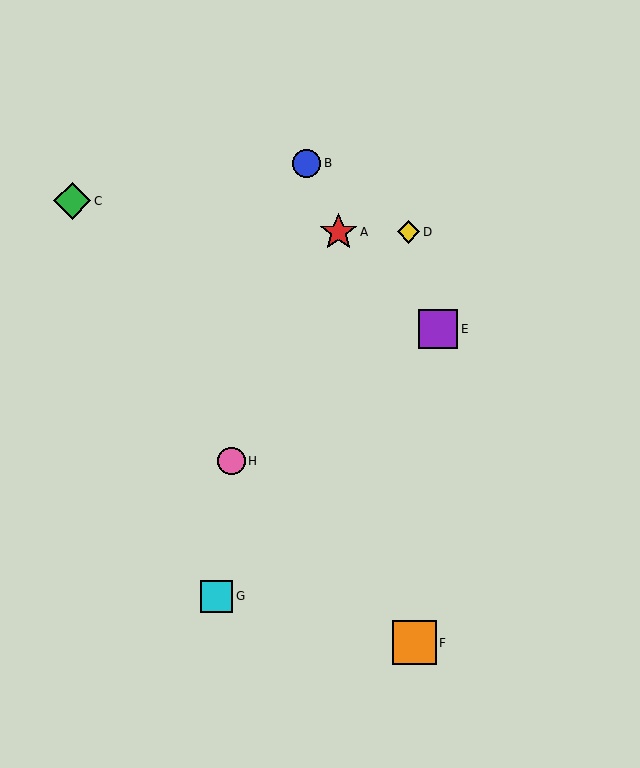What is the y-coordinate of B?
Object B is at y≈163.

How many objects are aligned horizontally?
2 objects (A, D) are aligned horizontally.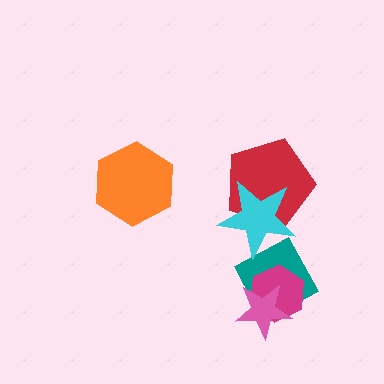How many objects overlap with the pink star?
2 objects overlap with the pink star.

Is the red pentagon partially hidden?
Yes, it is partially covered by another shape.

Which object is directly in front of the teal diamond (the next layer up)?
The magenta hexagon is directly in front of the teal diamond.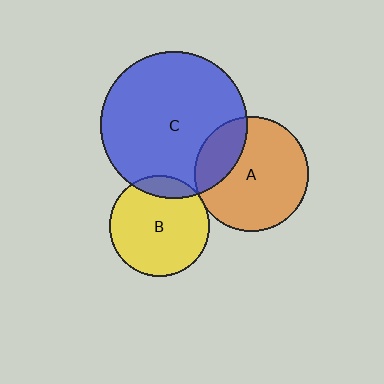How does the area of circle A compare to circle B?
Approximately 1.3 times.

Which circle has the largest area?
Circle C (blue).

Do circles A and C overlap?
Yes.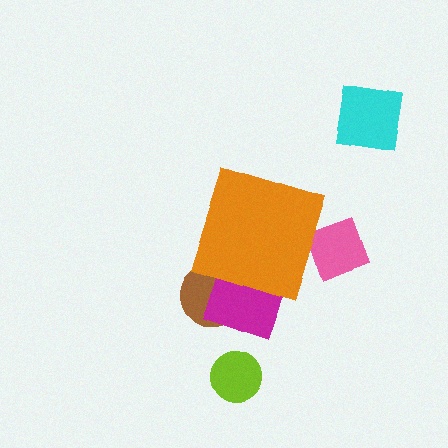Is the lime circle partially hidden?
No, the lime circle is fully visible.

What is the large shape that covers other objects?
An orange diamond.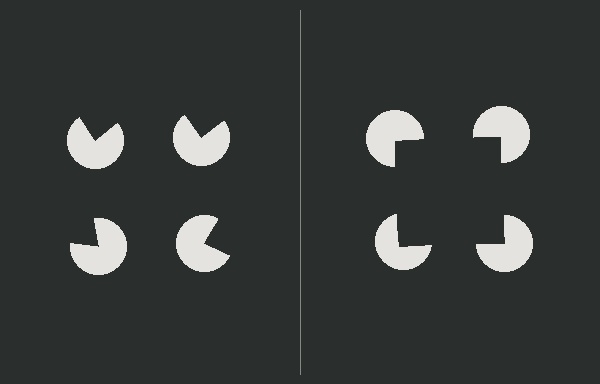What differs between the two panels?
The pac-man discs are positioned identically on both sides; only the wedge orientations differ. On the right they align to a square; on the left they are misaligned.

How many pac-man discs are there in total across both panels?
8 — 4 on each side.